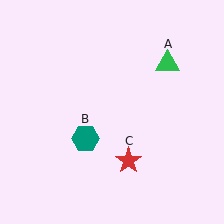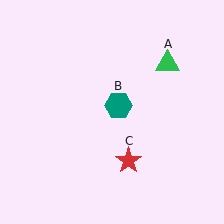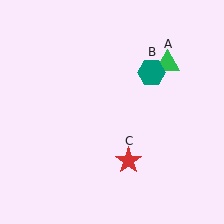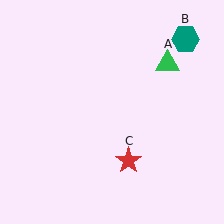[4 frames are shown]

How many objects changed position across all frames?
1 object changed position: teal hexagon (object B).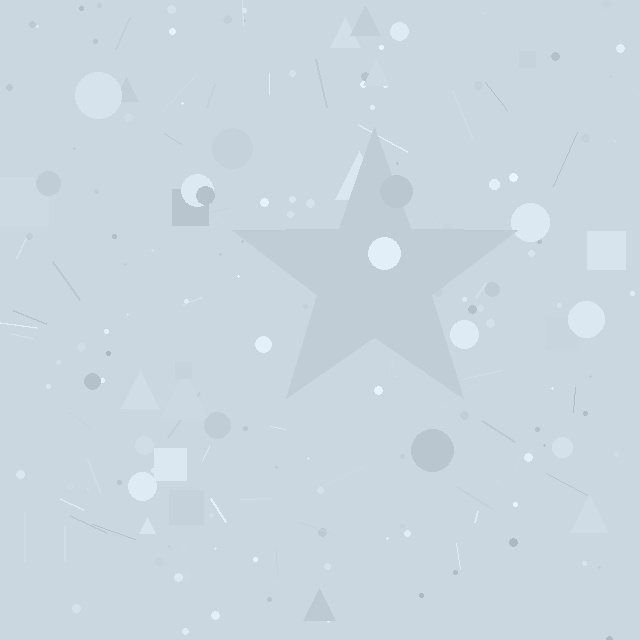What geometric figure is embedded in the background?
A star is embedded in the background.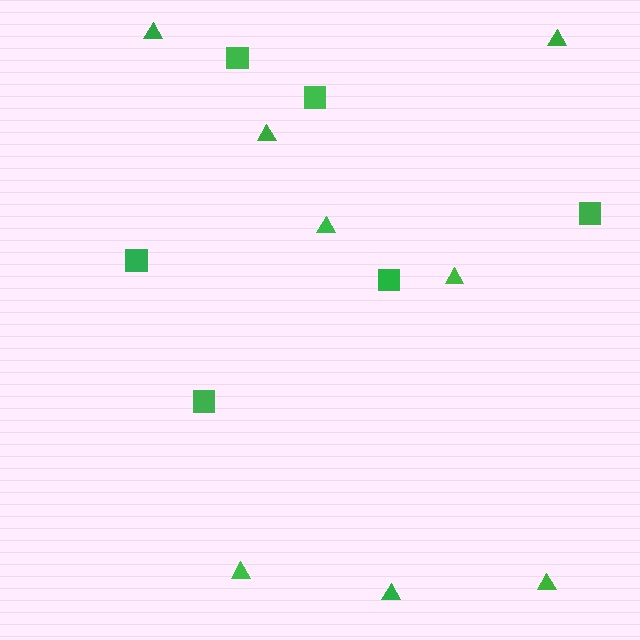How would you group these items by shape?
There are 2 groups: one group of squares (6) and one group of triangles (8).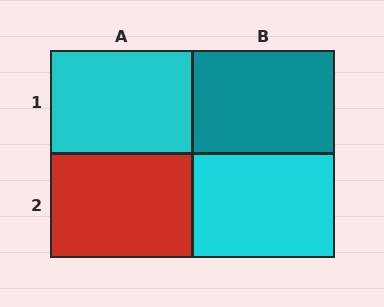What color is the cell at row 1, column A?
Cyan.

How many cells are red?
1 cell is red.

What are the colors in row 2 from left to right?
Red, cyan.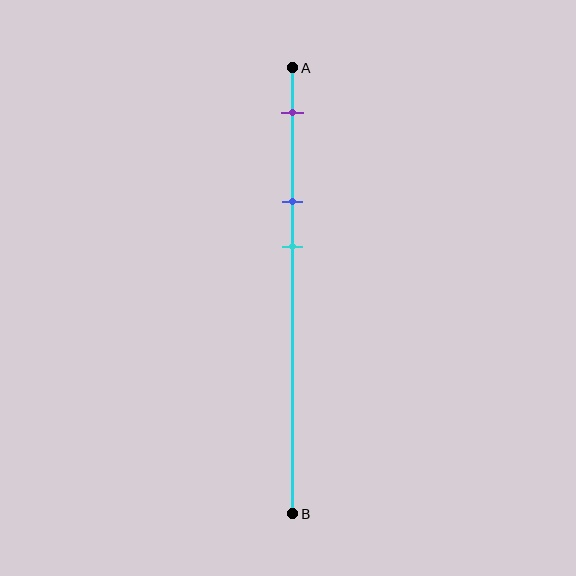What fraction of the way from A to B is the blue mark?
The blue mark is approximately 30% (0.3) of the way from A to B.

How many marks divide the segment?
There are 3 marks dividing the segment.